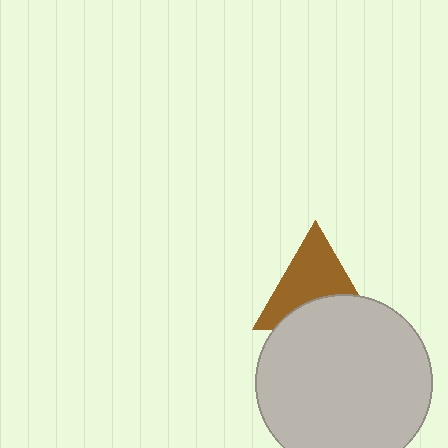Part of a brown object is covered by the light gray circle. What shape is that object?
It is a triangle.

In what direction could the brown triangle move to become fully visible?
The brown triangle could move up. That would shift it out from behind the light gray circle entirely.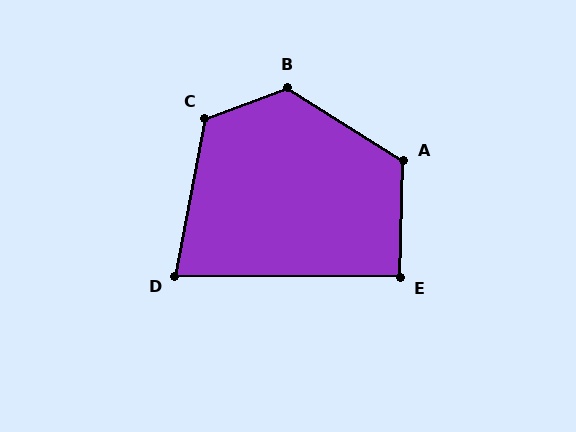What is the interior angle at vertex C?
Approximately 121 degrees (obtuse).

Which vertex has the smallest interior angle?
D, at approximately 80 degrees.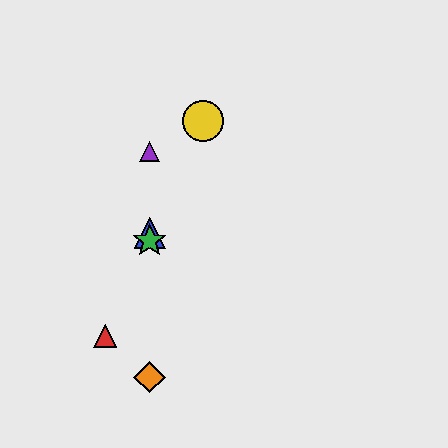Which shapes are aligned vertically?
The blue triangle, the green star, the purple triangle, the orange diamond are aligned vertically.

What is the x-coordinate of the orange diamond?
The orange diamond is at x≈150.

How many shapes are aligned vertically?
4 shapes (the blue triangle, the green star, the purple triangle, the orange diamond) are aligned vertically.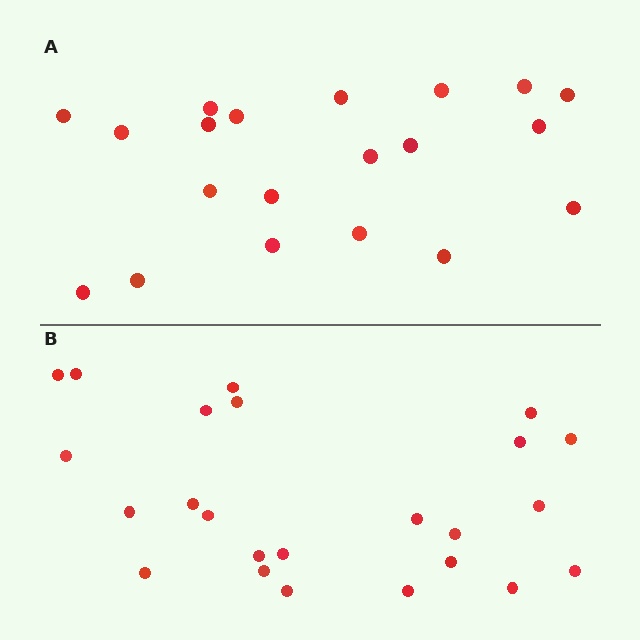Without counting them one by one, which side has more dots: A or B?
Region B (the bottom region) has more dots.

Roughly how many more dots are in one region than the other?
Region B has about 4 more dots than region A.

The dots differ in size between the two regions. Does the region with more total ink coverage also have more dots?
No. Region A has more total ink coverage because its dots are larger, but region B actually contains more individual dots. Total area can be misleading — the number of items is what matters here.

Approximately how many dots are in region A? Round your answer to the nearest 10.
About 20 dots.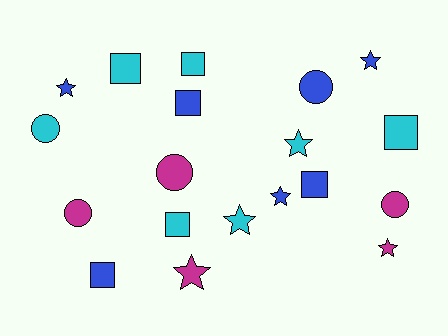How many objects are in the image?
There are 19 objects.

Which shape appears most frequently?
Star, with 7 objects.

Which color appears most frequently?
Blue, with 7 objects.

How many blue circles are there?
There is 1 blue circle.